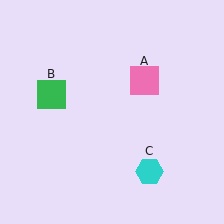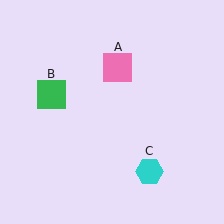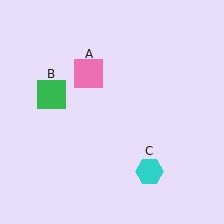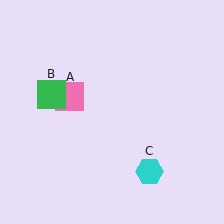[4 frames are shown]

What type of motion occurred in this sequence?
The pink square (object A) rotated counterclockwise around the center of the scene.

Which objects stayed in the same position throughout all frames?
Green square (object B) and cyan hexagon (object C) remained stationary.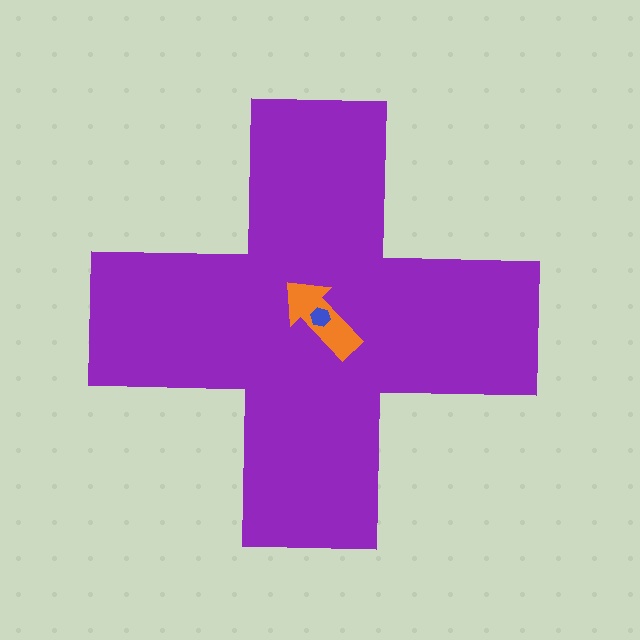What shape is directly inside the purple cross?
The orange arrow.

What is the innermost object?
The blue hexagon.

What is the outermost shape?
The purple cross.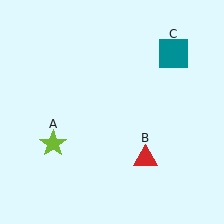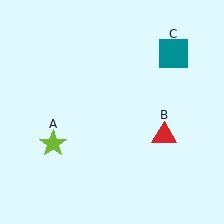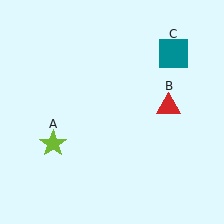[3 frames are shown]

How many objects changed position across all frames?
1 object changed position: red triangle (object B).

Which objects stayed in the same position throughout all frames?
Lime star (object A) and teal square (object C) remained stationary.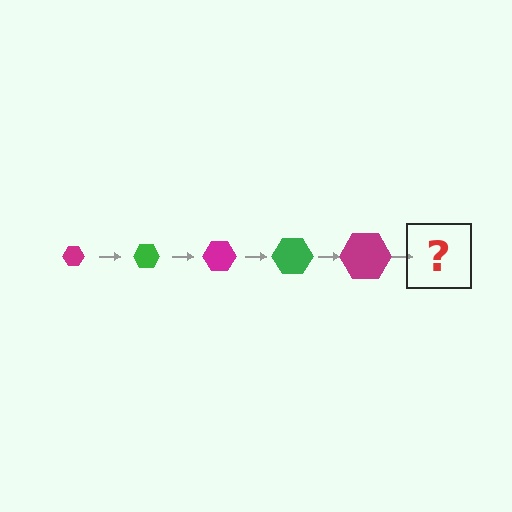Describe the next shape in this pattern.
It should be a green hexagon, larger than the previous one.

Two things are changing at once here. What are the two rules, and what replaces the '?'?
The two rules are that the hexagon grows larger each step and the color cycles through magenta and green. The '?' should be a green hexagon, larger than the previous one.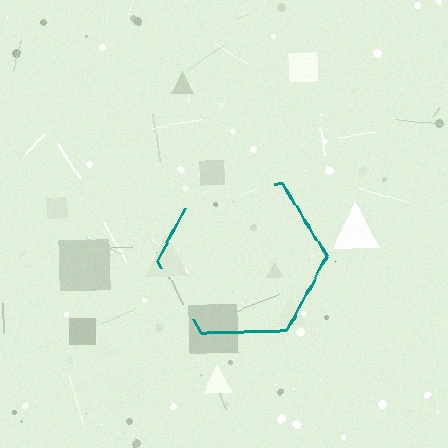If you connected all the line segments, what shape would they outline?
They would outline a hexagon.